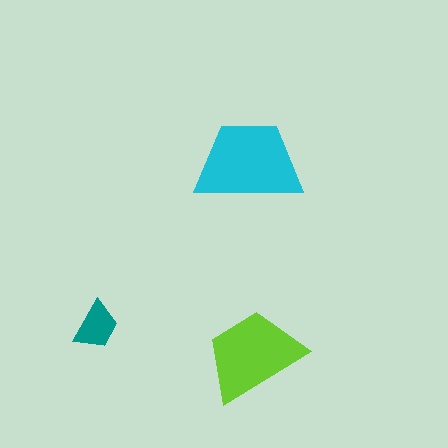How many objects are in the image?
There are 3 objects in the image.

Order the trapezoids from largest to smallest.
the cyan one, the lime one, the teal one.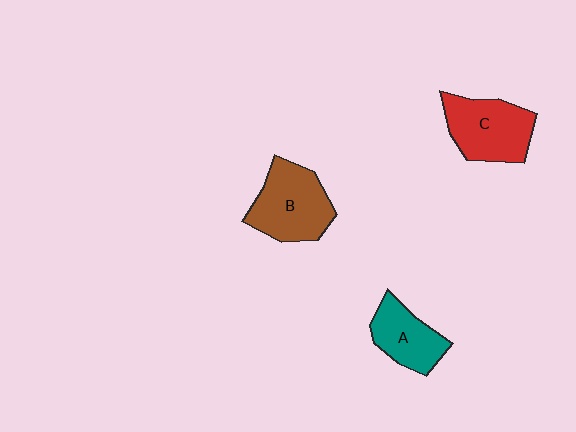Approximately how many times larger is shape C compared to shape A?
Approximately 1.3 times.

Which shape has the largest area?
Shape B (brown).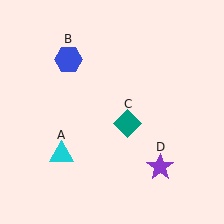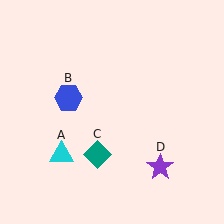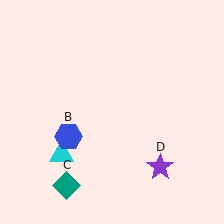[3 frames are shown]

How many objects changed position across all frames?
2 objects changed position: blue hexagon (object B), teal diamond (object C).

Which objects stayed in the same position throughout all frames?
Cyan triangle (object A) and purple star (object D) remained stationary.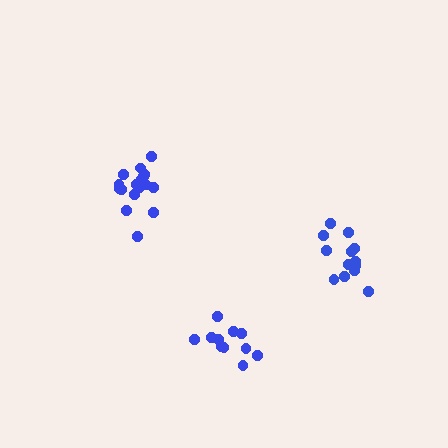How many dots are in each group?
Group 1: 17 dots, Group 2: 13 dots, Group 3: 11 dots (41 total).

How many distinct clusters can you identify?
There are 3 distinct clusters.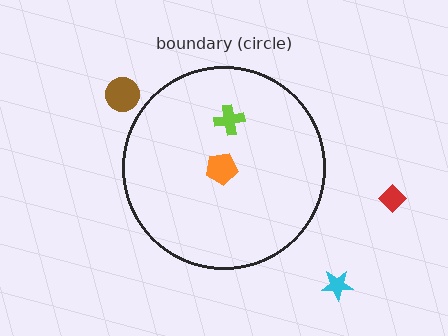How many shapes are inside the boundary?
2 inside, 3 outside.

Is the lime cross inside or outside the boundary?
Inside.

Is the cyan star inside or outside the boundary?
Outside.